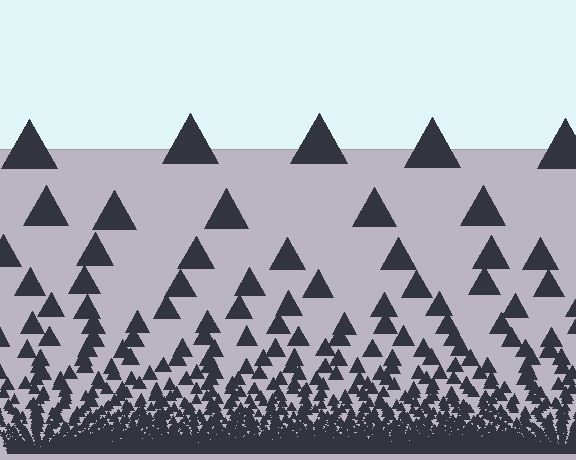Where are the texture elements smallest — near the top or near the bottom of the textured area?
Near the bottom.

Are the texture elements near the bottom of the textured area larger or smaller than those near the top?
Smaller. The gradient is inverted — elements near the bottom are smaller and denser.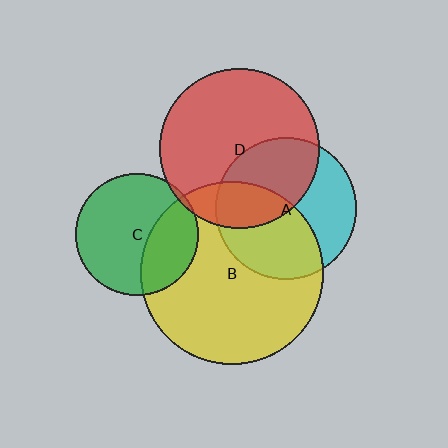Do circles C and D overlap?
Yes.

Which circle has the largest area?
Circle B (yellow).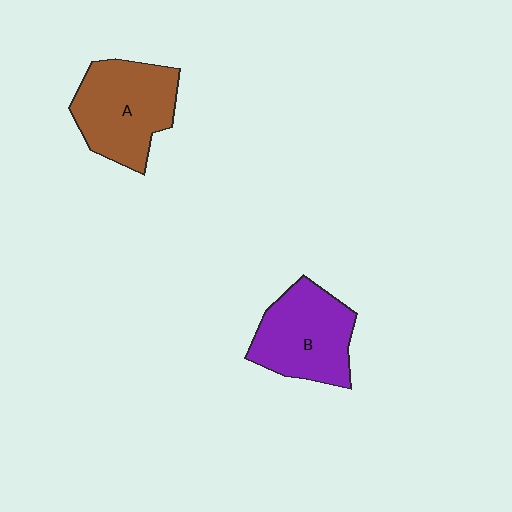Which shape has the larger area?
Shape A (brown).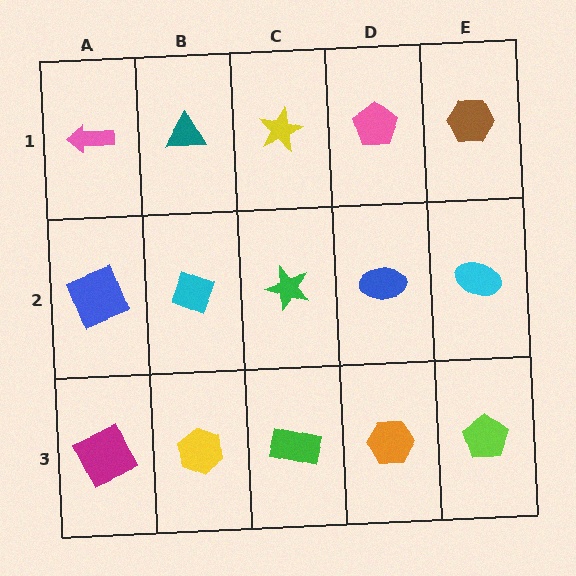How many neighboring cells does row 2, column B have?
4.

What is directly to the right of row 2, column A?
A cyan diamond.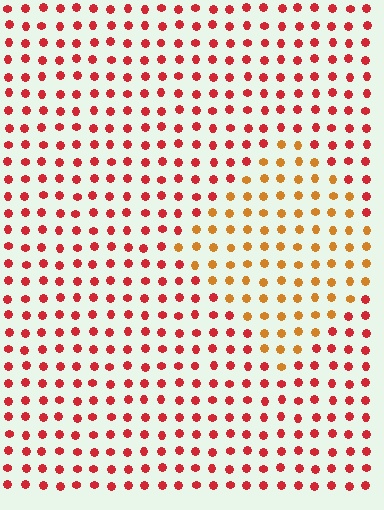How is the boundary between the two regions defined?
The boundary is defined purely by a slight shift in hue (about 37 degrees). Spacing, size, and orientation are identical on both sides.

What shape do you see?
I see a diamond.